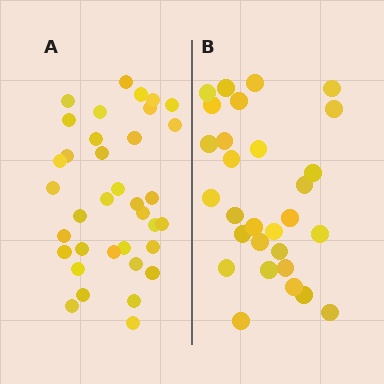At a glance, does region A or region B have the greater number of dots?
Region A (the left region) has more dots.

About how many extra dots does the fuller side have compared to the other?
Region A has roughly 8 or so more dots than region B.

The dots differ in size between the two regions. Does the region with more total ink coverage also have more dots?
No. Region B has more total ink coverage because its dots are larger, but region A actually contains more individual dots. Total area can be misleading — the number of items is what matters here.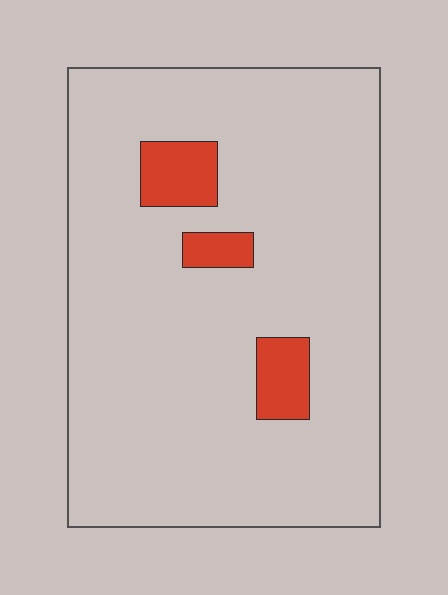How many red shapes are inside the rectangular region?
3.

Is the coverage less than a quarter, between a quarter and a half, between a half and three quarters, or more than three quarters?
Less than a quarter.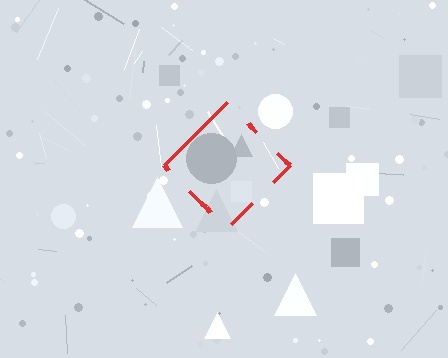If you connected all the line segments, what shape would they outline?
They would outline a diamond.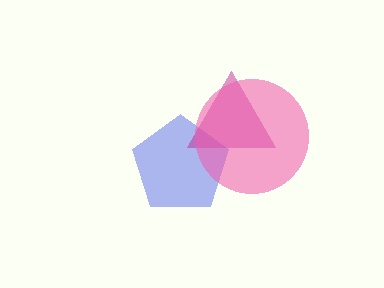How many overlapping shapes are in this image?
There are 3 overlapping shapes in the image.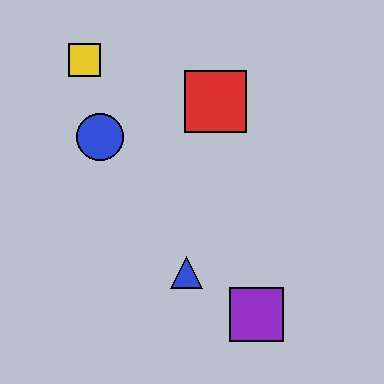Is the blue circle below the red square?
Yes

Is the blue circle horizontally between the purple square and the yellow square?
Yes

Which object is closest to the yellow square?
The blue circle is closest to the yellow square.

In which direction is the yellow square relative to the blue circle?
The yellow square is above the blue circle.